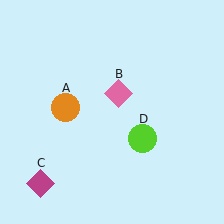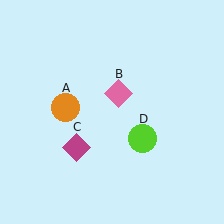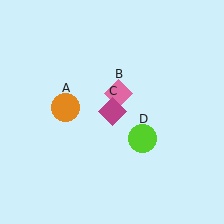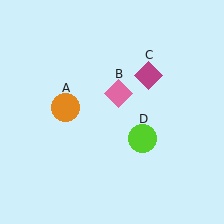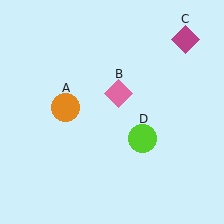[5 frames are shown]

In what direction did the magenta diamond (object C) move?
The magenta diamond (object C) moved up and to the right.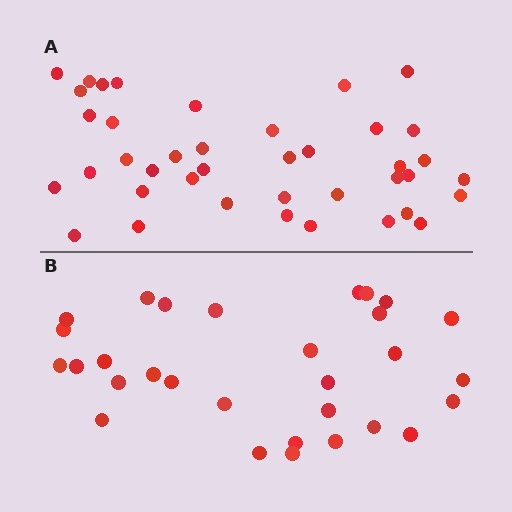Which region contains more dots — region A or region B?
Region A (the top region) has more dots.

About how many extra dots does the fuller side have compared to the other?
Region A has roughly 10 or so more dots than region B.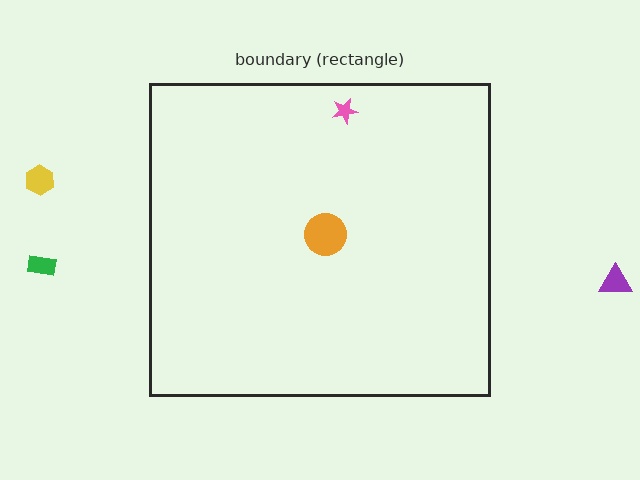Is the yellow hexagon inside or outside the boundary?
Outside.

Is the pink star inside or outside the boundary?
Inside.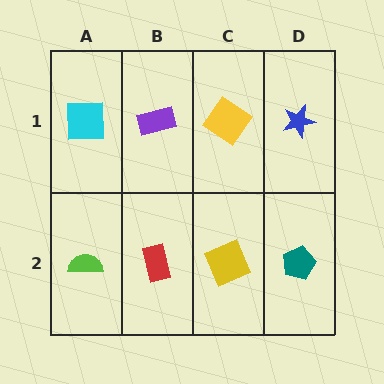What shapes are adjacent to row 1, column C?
A yellow square (row 2, column C), a purple rectangle (row 1, column B), a blue star (row 1, column D).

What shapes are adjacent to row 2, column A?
A cyan square (row 1, column A), a red rectangle (row 2, column B).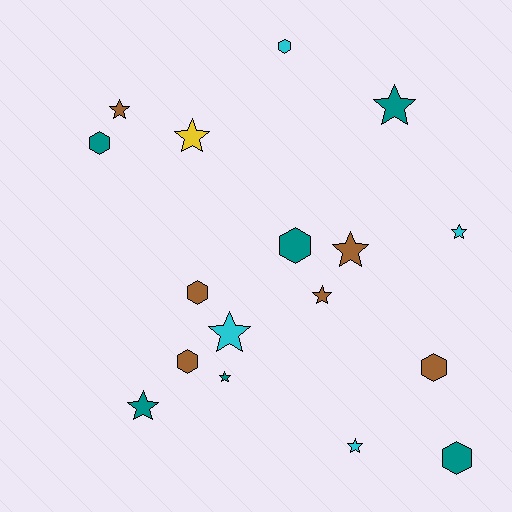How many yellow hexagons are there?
There are no yellow hexagons.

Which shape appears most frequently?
Star, with 10 objects.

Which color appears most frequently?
Teal, with 6 objects.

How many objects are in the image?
There are 17 objects.